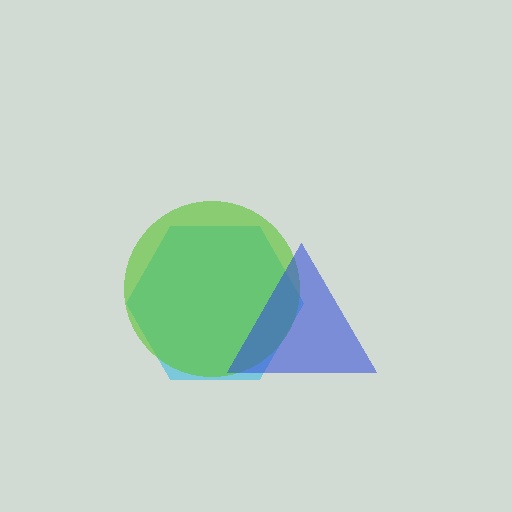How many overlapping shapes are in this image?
There are 3 overlapping shapes in the image.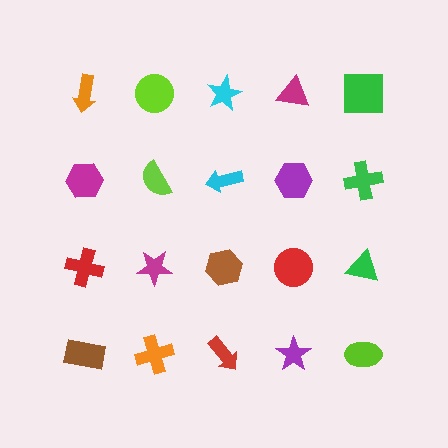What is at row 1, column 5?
A green square.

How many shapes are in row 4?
5 shapes.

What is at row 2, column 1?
A magenta hexagon.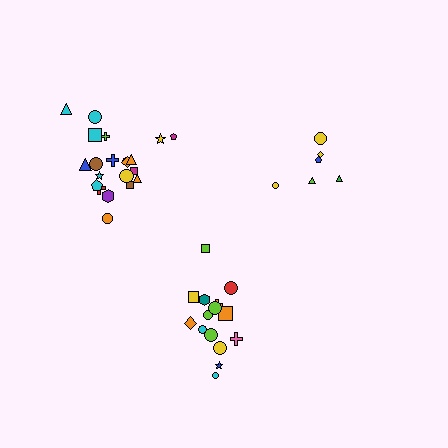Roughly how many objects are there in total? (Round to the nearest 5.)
Roughly 45 objects in total.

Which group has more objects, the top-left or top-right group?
The top-left group.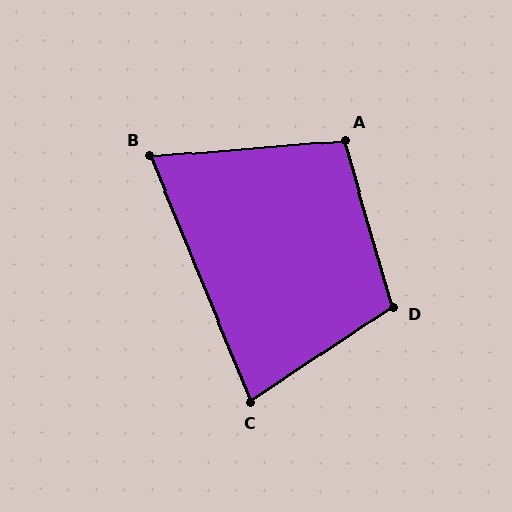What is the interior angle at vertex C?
Approximately 79 degrees (acute).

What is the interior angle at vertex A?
Approximately 101 degrees (obtuse).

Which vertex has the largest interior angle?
D, at approximately 108 degrees.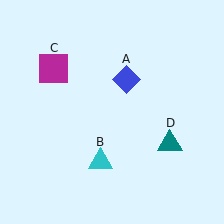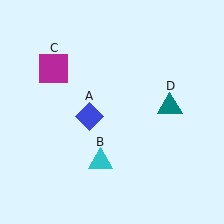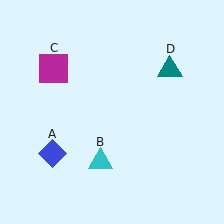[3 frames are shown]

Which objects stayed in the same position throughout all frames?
Cyan triangle (object B) and magenta square (object C) remained stationary.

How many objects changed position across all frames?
2 objects changed position: blue diamond (object A), teal triangle (object D).